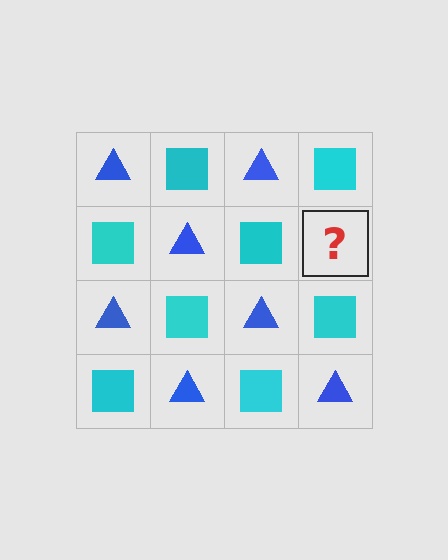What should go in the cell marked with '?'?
The missing cell should contain a blue triangle.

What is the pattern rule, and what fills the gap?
The rule is that it alternates blue triangle and cyan square in a checkerboard pattern. The gap should be filled with a blue triangle.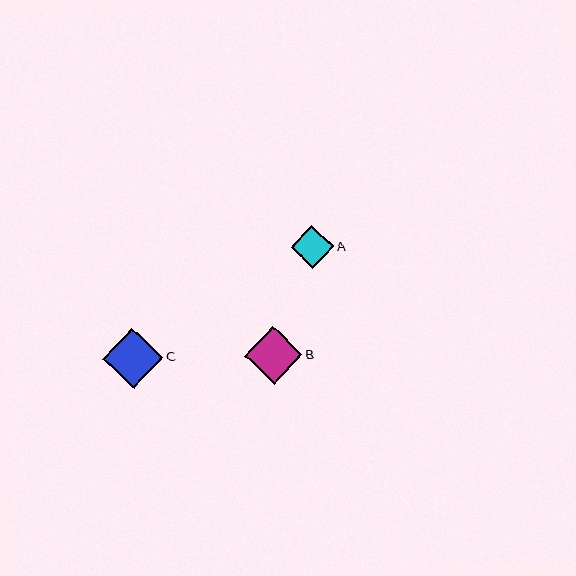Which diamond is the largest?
Diamond C is the largest with a size of approximately 61 pixels.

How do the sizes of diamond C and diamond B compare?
Diamond C and diamond B are approximately the same size.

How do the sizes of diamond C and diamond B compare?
Diamond C and diamond B are approximately the same size.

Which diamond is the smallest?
Diamond A is the smallest with a size of approximately 43 pixels.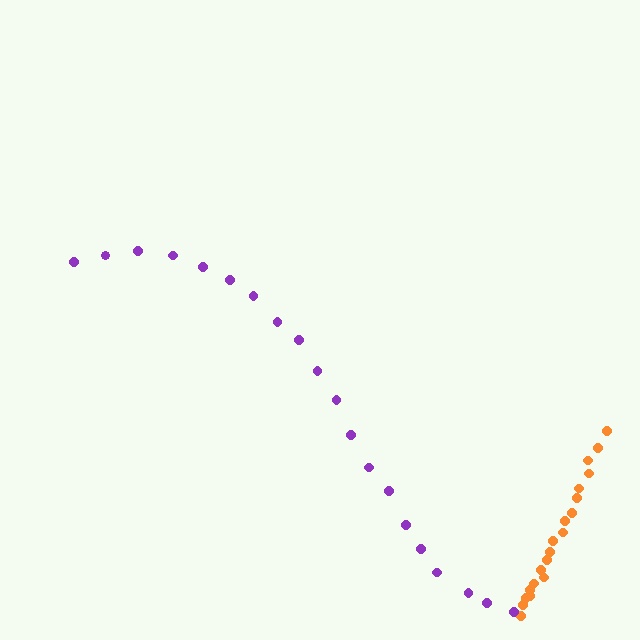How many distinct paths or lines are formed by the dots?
There are 2 distinct paths.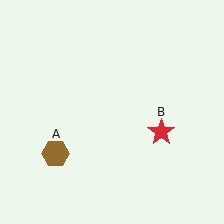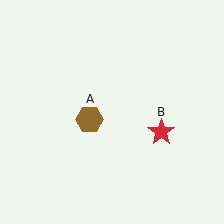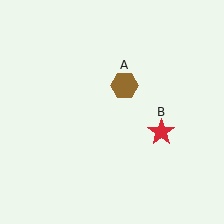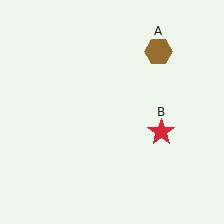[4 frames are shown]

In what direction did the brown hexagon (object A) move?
The brown hexagon (object A) moved up and to the right.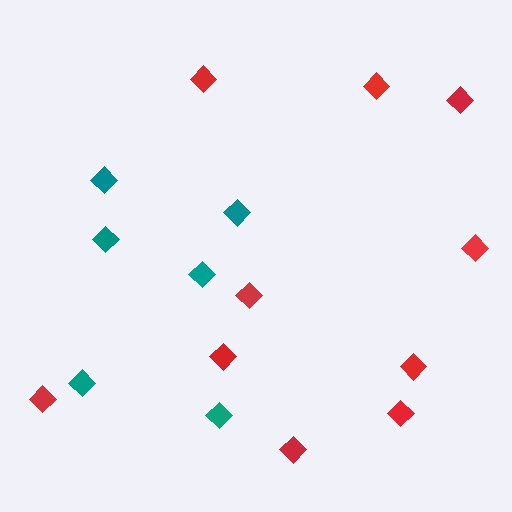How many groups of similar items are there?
There are 2 groups: one group of red diamonds (10) and one group of teal diamonds (6).